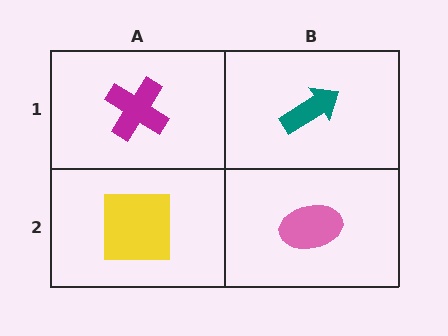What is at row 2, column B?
A pink ellipse.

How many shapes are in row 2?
2 shapes.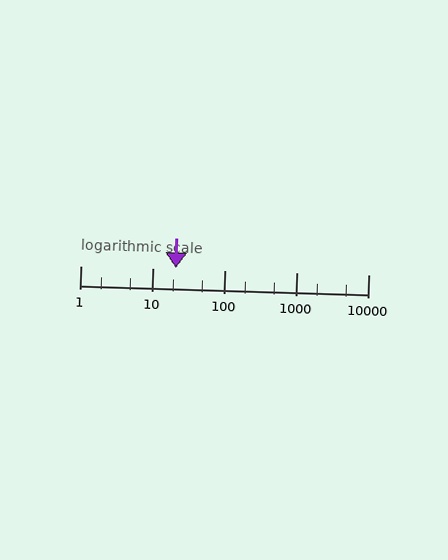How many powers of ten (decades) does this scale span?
The scale spans 4 decades, from 1 to 10000.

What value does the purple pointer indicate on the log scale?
The pointer indicates approximately 21.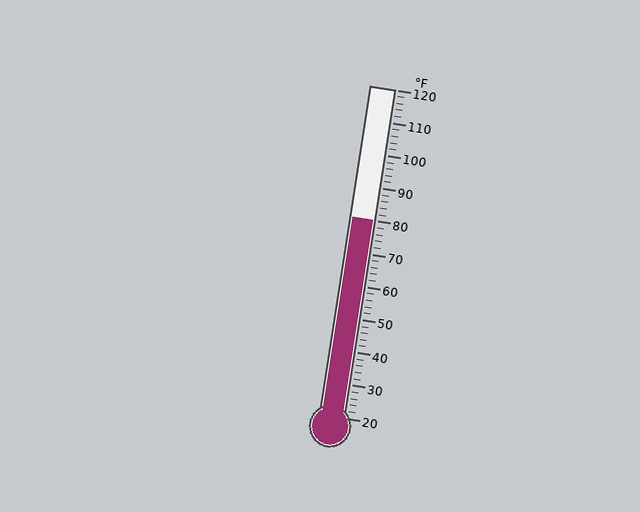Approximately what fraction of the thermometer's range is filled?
The thermometer is filled to approximately 60% of its range.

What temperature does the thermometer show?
The thermometer shows approximately 80°F.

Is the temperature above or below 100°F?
The temperature is below 100°F.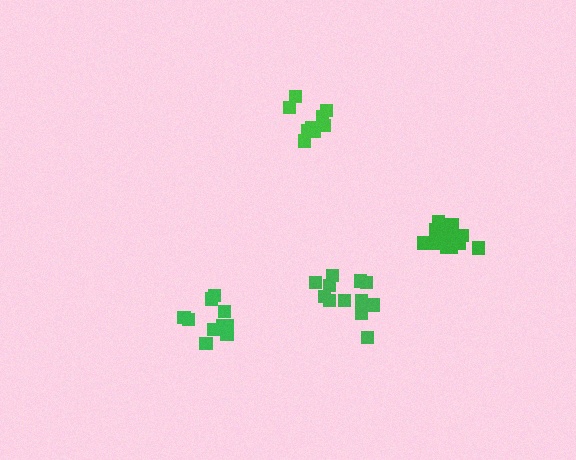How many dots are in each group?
Group 1: 15 dots, Group 2: 9 dots, Group 3: 10 dots, Group 4: 12 dots (46 total).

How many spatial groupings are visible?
There are 4 spatial groupings.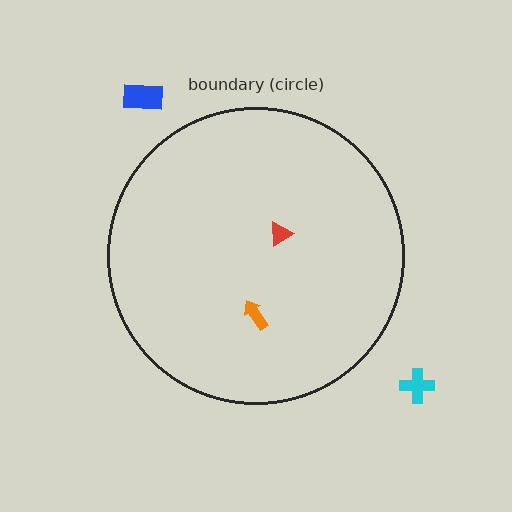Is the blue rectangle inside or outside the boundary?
Outside.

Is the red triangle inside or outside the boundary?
Inside.